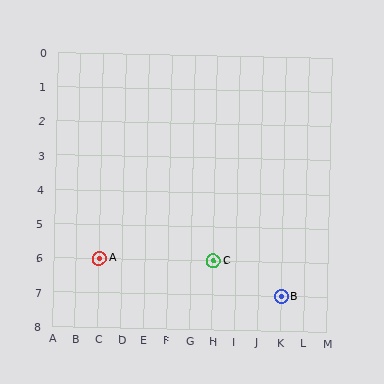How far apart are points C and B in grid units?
Points C and B are 3 columns and 1 row apart (about 3.2 grid units diagonally).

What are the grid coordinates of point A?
Point A is at grid coordinates (C, 6).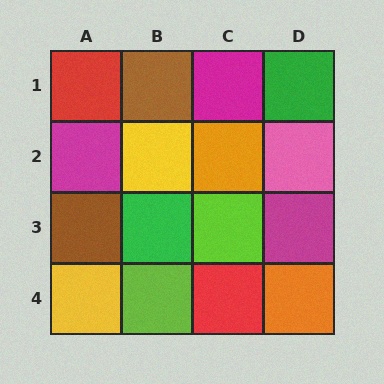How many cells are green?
2 cells are green.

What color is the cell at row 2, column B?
Yellow.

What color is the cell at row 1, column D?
Green.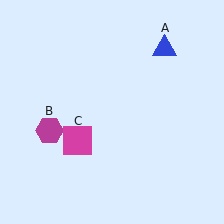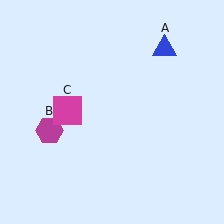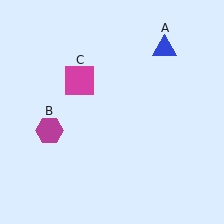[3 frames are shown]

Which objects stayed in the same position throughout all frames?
Blue triangle (object A) and magenta hexagon (object B) remained stationary.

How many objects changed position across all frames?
1 object changed position: magenta square (object C).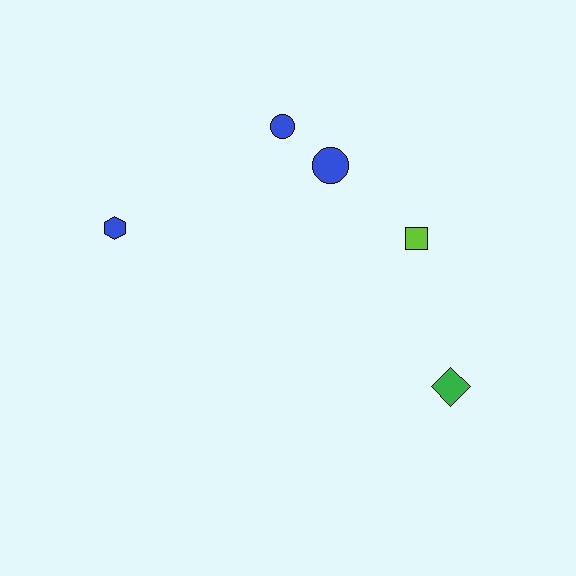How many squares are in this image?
There is 1 square.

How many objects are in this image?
There are 5 objects.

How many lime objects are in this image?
There is 1 lime object.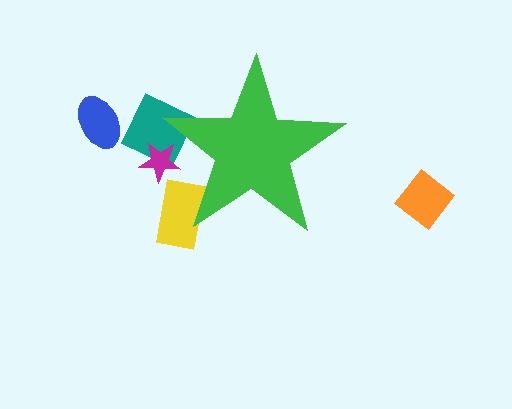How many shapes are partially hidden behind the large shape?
3 shapes are partially hidden.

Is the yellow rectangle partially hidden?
Yes, the yellow rectangle is partially hidden behind the green star.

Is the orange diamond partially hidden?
No, the orange diamond is fully visible.